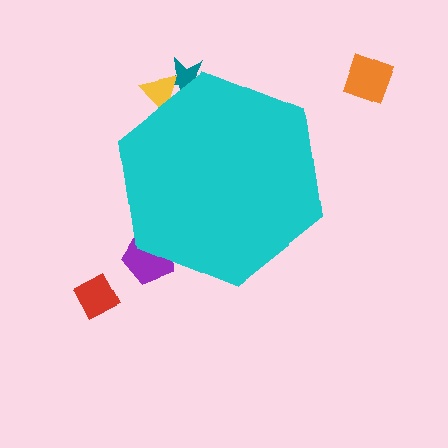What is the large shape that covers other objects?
A cyan hexagon.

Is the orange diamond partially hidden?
No, the orange diamond is fully visible.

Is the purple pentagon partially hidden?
Yes, the purple pentagon is partially hidden behind the cyan hexagon.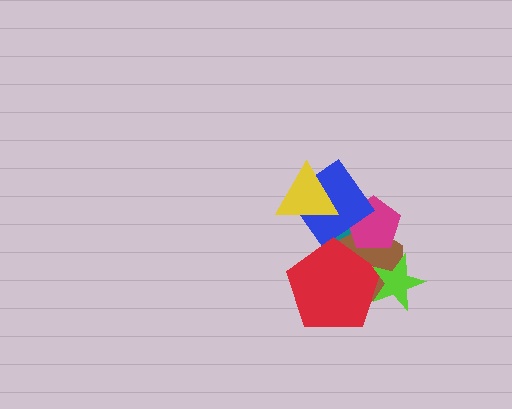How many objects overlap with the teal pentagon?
5 objects overlap with the teal pentagon.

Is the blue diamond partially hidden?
Yes, it is partially covered by another shape.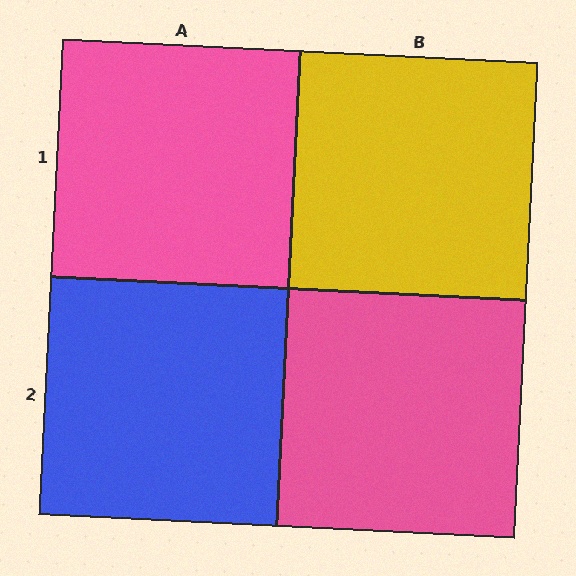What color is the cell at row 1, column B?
Yellow.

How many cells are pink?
2 cells are pink.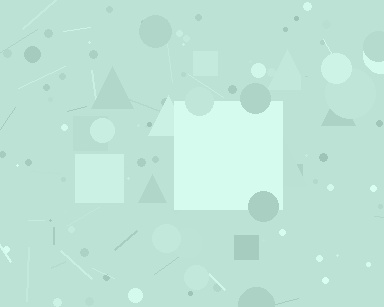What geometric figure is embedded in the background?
A square is embedded in the background.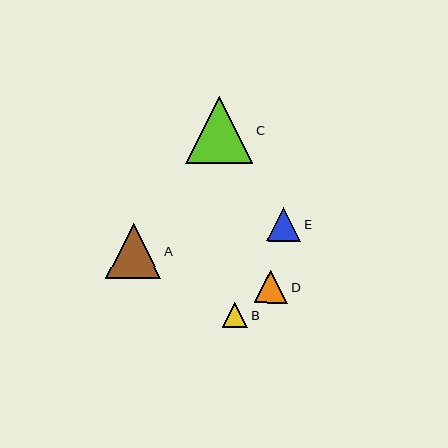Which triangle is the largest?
Triangle C is the largest with a size of approximately 67 pixels.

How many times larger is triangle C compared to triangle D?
Triangle C is approximately 2.0 times the size of triangle D.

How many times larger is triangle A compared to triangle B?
Triangle A is approximately 2.2 times the size of triangle B.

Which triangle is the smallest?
Triangle B is the smallest with a size of approximately 25 pixels.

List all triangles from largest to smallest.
From largest to smallest: C, A, E, D, B.